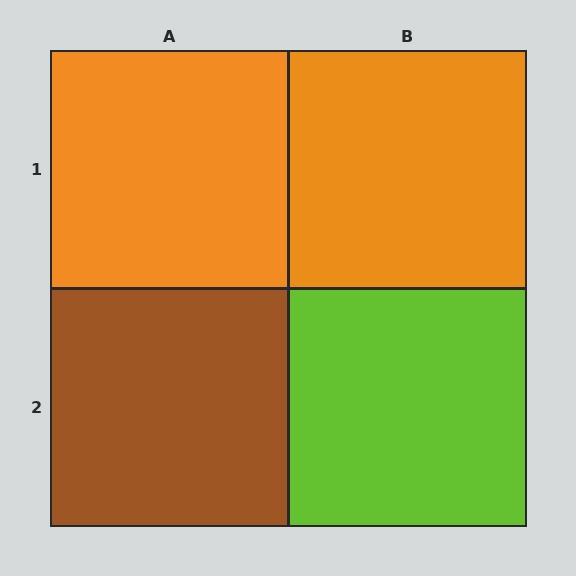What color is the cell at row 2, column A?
Brown.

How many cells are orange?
2 cells are orange.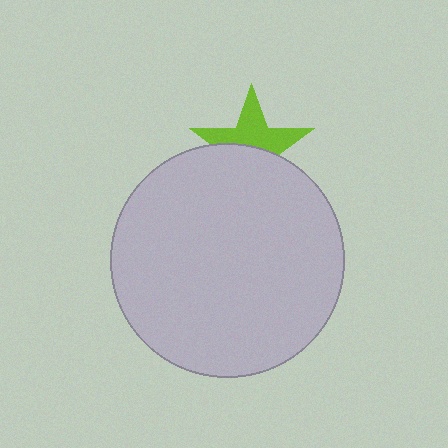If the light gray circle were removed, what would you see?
You would see the complete lime star.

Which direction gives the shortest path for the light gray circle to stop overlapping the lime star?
Moving down gives the shortest separation.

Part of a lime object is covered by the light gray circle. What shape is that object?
It is a star.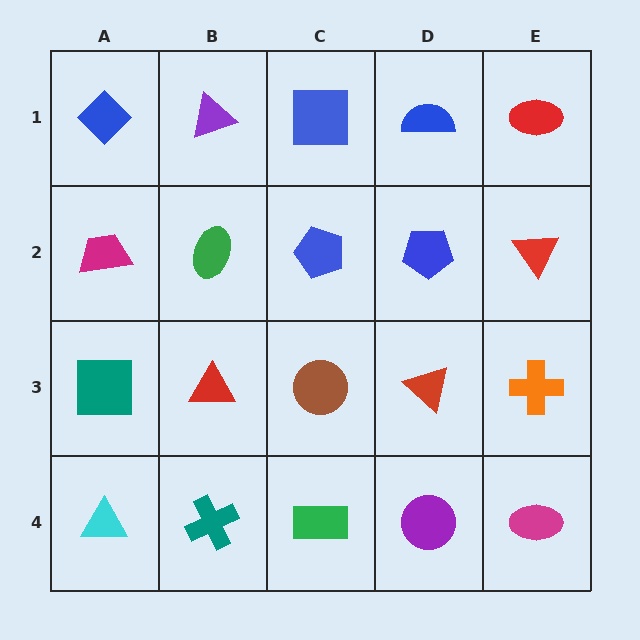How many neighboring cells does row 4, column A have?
2.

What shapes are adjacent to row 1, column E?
A red triangle (row 2, column E), a blue semicircle (row 1, column D).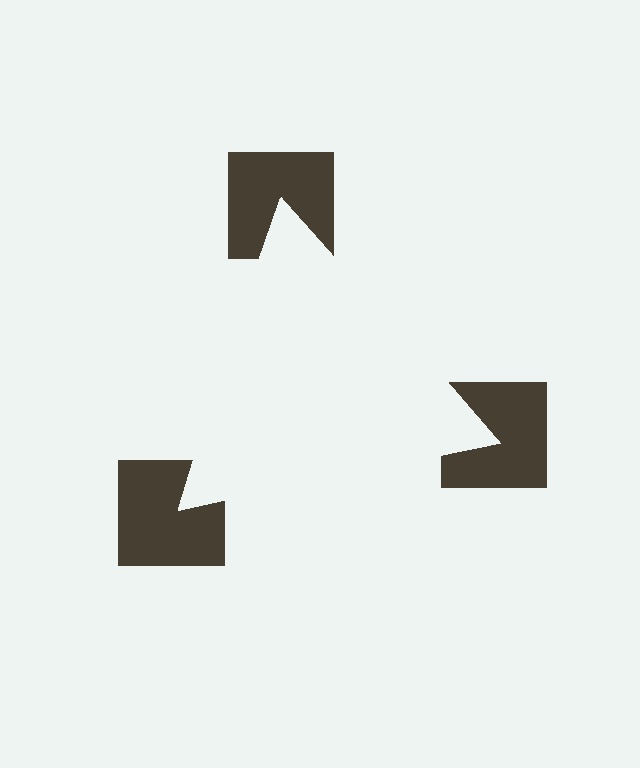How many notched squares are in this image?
There are 3 — one at each vertex of the illusory triangle.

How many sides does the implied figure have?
3 sides.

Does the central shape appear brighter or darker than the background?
It typically appears slightly brighter than the background, even though no actual brightness change is drawn.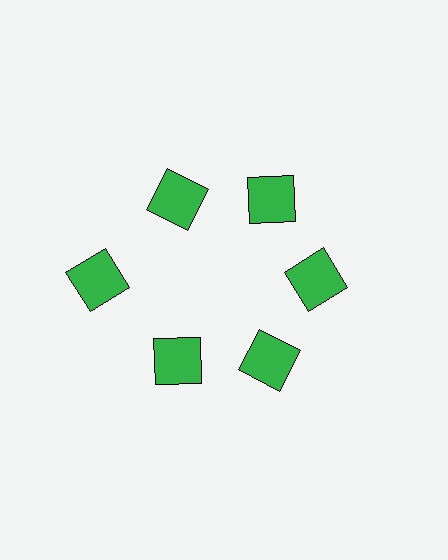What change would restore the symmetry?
The symmetry would be restored by moving it inward, back onto the ring so that all 6 squares sit at equal angles and equal distance from the center.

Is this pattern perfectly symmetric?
No. The 6 green squares are arranged in a ring, but one element near the 9 o'clock position is pushed outward from the center, breaking the 6-fold rotational symmetry.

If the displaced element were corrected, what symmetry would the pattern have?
It would have 6-fold rotational symmetry — the pattern would map onto itself every 60 degrees.